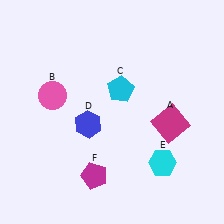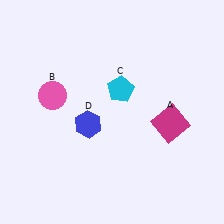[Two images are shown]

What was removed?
The magenta pentagon (F), the cyan hexagon (E) were removed in Image 2.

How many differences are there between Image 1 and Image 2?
There are 2 differences between the two images.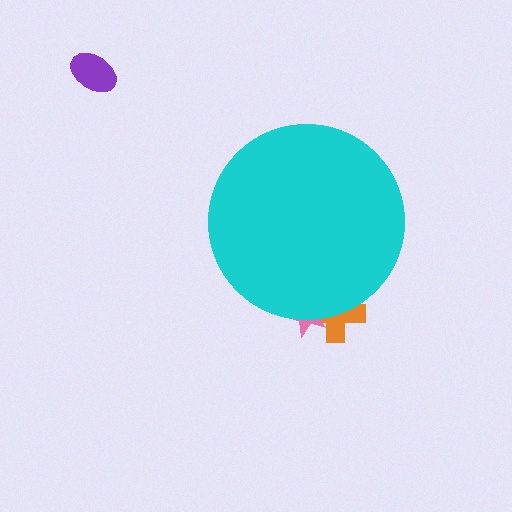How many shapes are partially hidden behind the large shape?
2 shapes are partially hidden.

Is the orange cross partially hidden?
Yes, the orange cross is partially hidden behind the cyan circle.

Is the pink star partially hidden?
Yes, the pink star is partially hidden behind the cyan circle.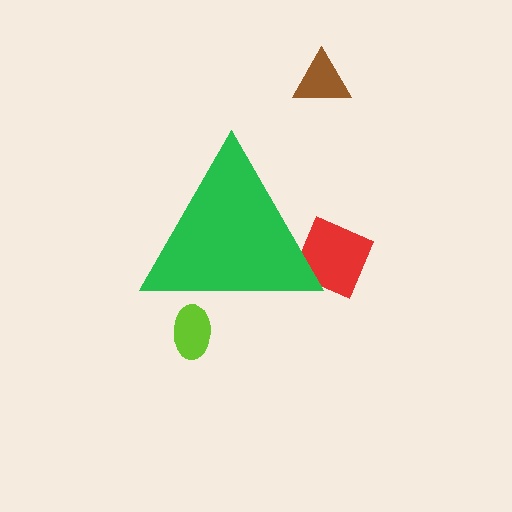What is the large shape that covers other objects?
A green triangle.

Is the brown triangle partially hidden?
No, the brown triangle is fully visible.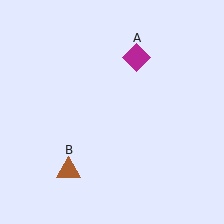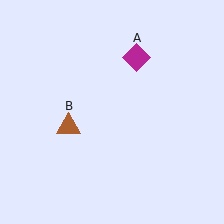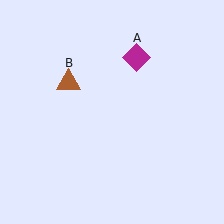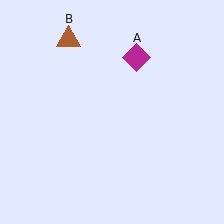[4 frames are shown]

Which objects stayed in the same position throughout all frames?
Magenta diamond (object A) remained stationary.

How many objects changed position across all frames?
1 object changed position: brown triangle (object B).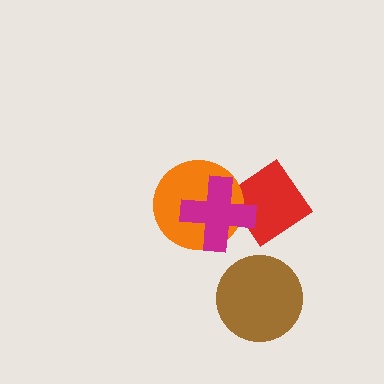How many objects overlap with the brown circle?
0 objects overlap with the brown circle.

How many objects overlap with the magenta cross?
2 objects overlap with the magenta cross.